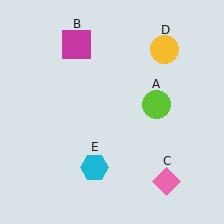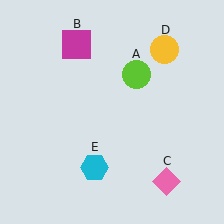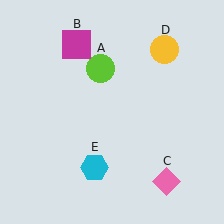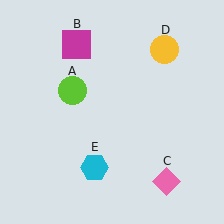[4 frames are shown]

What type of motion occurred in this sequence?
The lime circle (object A) rotated counterclockwise around the center of the scene.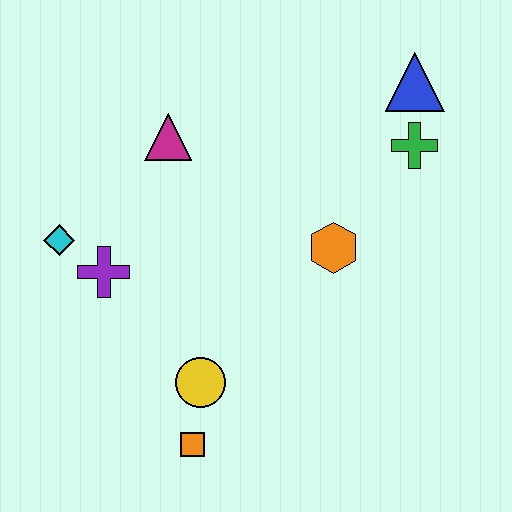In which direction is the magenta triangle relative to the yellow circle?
The magenta triangle is above the yellow circle.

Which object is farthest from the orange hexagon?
The cyan diamond is farthest from the orange hexagon.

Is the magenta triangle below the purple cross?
No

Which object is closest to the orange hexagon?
The green cross is closest to the orange hexagon.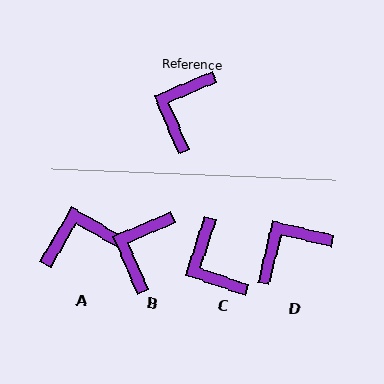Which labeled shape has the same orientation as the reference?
B.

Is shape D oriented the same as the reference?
No, it is off by about 37 degrees.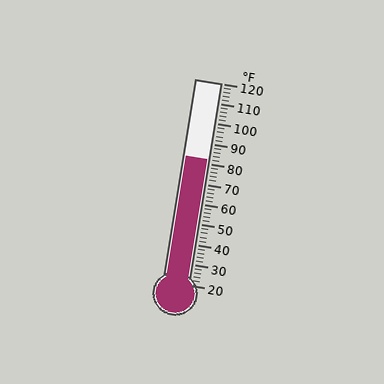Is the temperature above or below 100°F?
The temperature is below 100°F.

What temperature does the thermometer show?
The thermometer shows approximately 82°F.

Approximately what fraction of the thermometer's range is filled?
The thermometer is filled to approximately 60% of its range.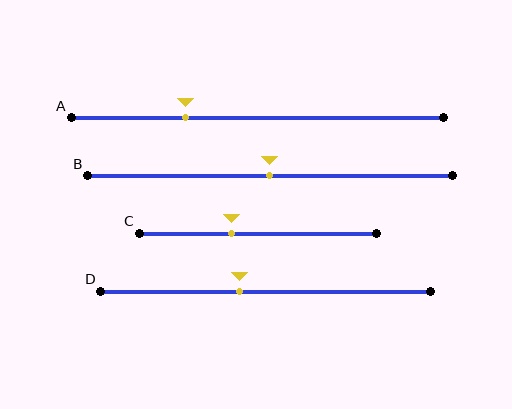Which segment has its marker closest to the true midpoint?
Segment B has its marker closest to the true midpoint.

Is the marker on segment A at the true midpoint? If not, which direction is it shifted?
No, the marker on segment A is shifted to the left by about 19% of the segment length.